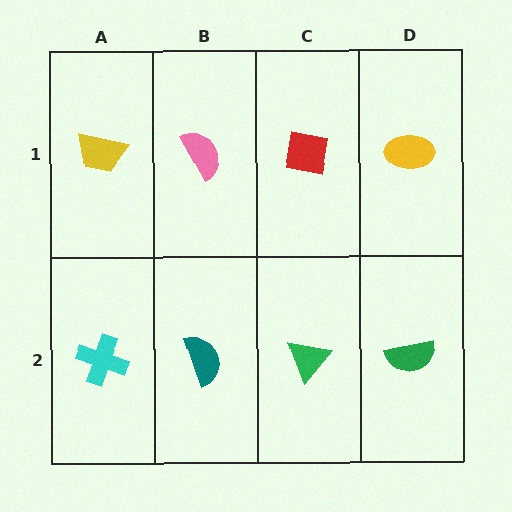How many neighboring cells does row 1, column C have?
3.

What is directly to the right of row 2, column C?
A green semicircle.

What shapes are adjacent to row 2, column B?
A pink semicircle (row 1, column B), a cyan cross (row 2, column A), a green triangle (row 2, column C).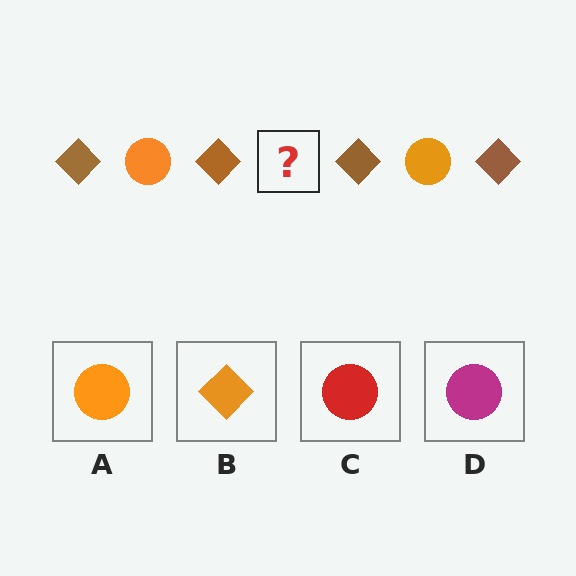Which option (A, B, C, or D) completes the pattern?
A.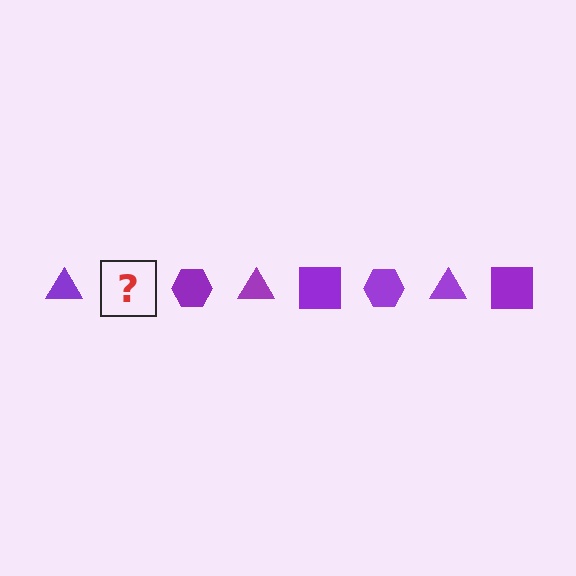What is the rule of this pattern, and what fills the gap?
The rule is that the pattern cycles through triangle, square, hexagon shapes in purple. The gap should be filled with a purple square.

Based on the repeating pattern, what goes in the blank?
The blank should be a purple square.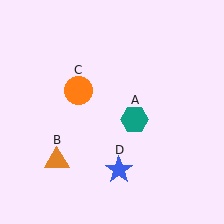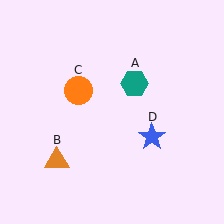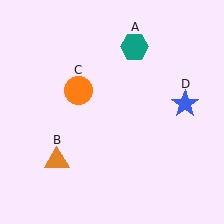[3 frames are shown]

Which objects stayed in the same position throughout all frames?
Orange triangle (object B) and orange circle (object C) remained stationary.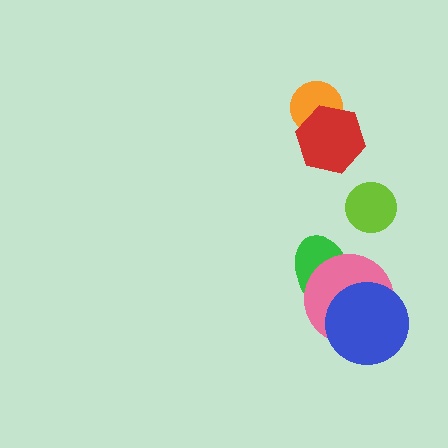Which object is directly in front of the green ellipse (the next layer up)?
The pink circle is directly in front of the green ellipse.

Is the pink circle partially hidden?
Yes, it is partially covered by another shape.